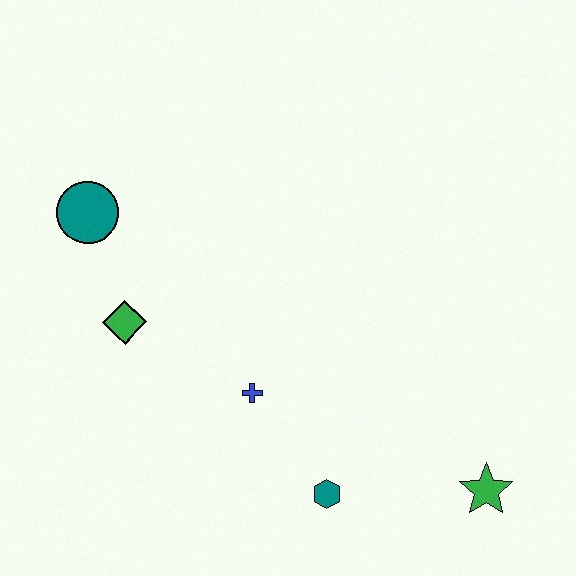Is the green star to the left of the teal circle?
No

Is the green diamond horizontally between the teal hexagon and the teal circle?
Yes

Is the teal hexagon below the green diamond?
Yes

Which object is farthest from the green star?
The teal circle is farthest from the green star.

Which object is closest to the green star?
The teal hexagon is closest to the green star.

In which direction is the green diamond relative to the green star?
The green diamond is to the left of the green star.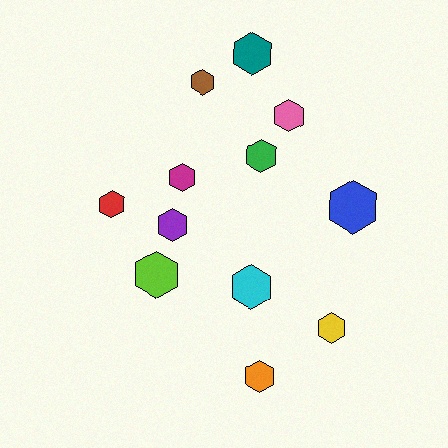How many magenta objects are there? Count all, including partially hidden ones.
There is 1 magenta object.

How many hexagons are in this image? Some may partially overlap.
There are 12 hexagons.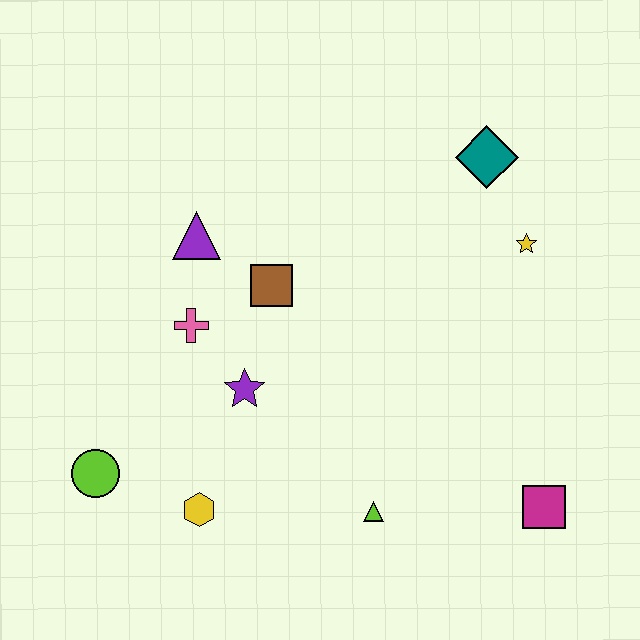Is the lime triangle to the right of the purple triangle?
Yes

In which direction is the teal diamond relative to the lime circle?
The teal diamond is to the right of the lime circle.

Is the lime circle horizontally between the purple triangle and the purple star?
No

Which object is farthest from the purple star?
The teal diamond is farthest from the purple star.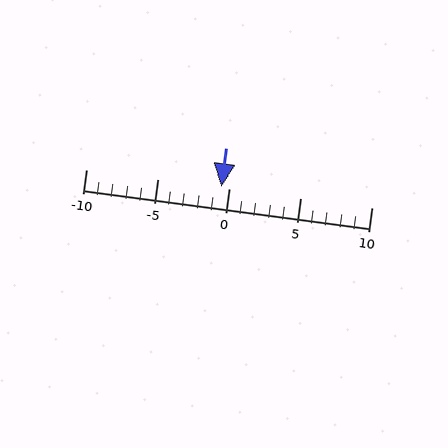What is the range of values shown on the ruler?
The ruler shows values from -10 to 10.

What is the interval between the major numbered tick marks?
The major tick marks are spaced 5 units apart.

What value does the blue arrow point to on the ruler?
The blue arrow points to approximately 0.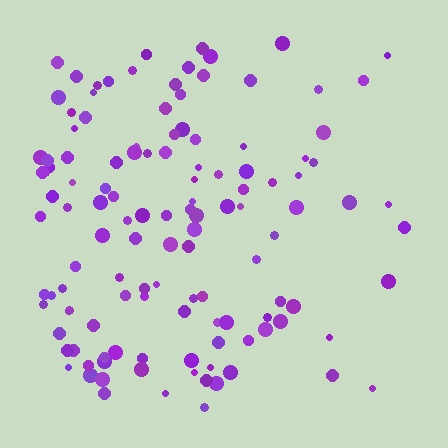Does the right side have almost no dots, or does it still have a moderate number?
Still a moderate number, just noticeably fewer than the left.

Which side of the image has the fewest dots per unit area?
The right.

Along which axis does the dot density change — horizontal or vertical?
Horizontal.